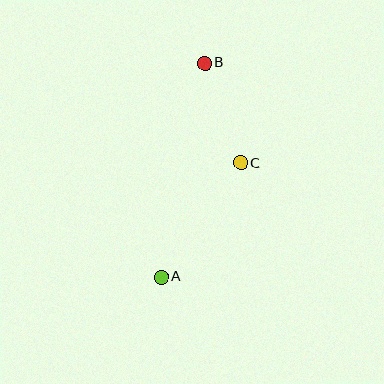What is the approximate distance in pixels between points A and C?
The distance between A and C is approximately 139 pixels.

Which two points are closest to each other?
Points B and C are closest to each other.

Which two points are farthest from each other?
Points A and B are farthest from each other.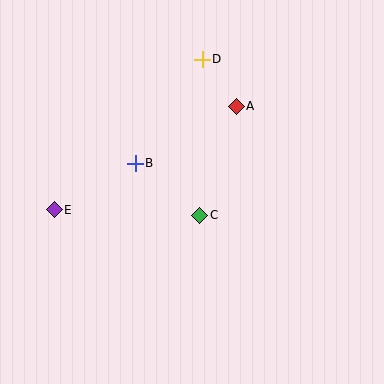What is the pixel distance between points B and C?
The distance between B and C is 83 pixels.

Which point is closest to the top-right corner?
Point A is closest to the top-right corner.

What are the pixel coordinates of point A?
Point A is at (236, 106).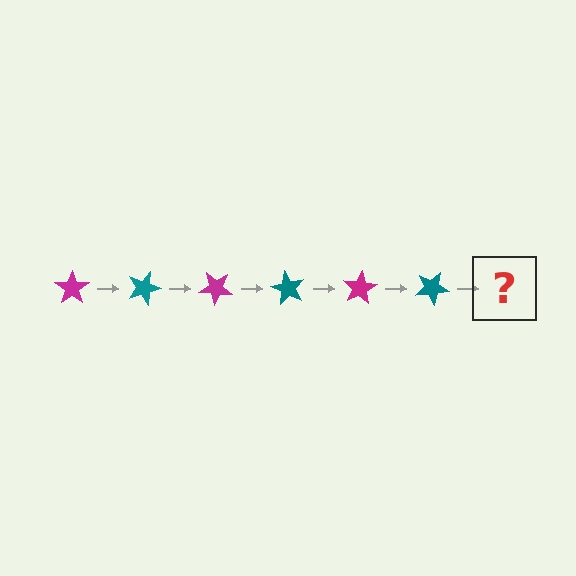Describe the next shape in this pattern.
It should be a magenta star, rotated 120 degrees from the start.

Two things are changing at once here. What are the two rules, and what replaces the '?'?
The two rules are that it rotates 20 degrees each step and the color cycles through magenta and teal. The '?' should be a magenta star, rotated 120 degrees from the start.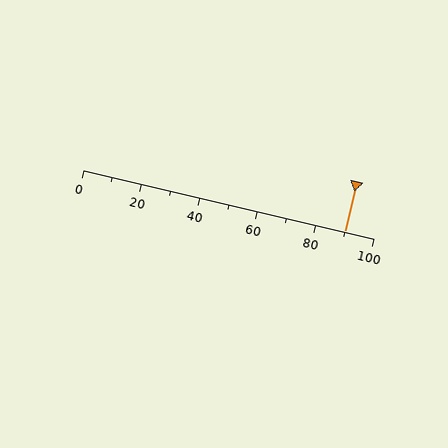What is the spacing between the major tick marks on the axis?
The major ticks are spaced 20 apart.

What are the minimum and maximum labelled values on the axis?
The axis runs from 0 to 100.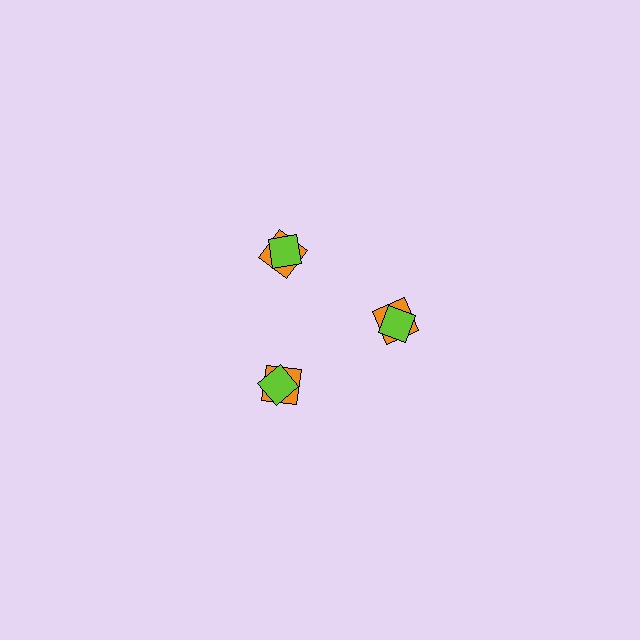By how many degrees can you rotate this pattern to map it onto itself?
The pattern maps onto itself every 120 degrees of rotation.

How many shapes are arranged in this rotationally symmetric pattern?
There are 6 shapes, arranged in 3 groups of 2.